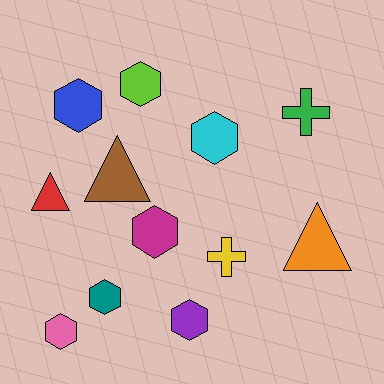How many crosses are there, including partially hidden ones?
There are 2 crosses.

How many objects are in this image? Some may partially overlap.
There are 12 objects.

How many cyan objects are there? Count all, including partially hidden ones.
There is 1 cyan object.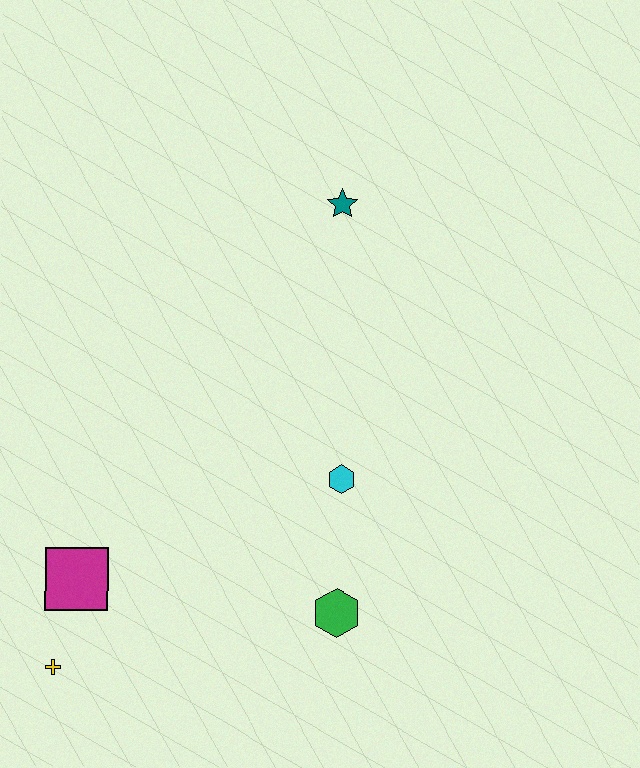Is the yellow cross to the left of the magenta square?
Yes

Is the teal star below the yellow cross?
No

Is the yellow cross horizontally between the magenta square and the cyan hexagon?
No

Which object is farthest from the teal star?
The yellow cross is farthest from the teal star.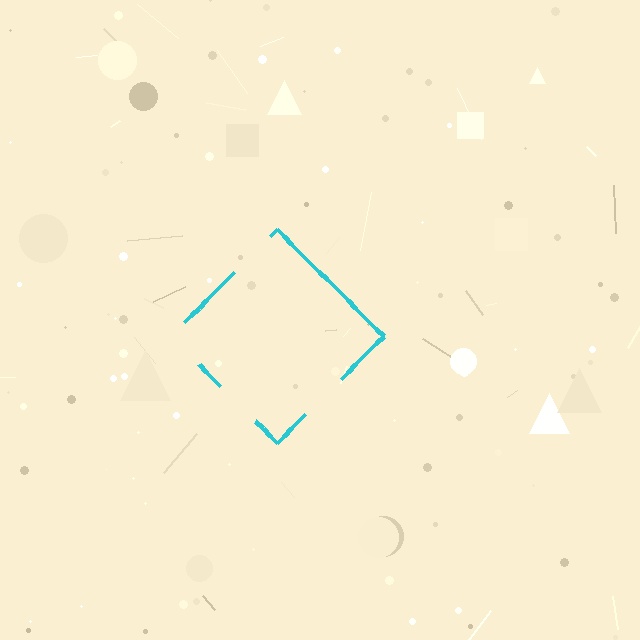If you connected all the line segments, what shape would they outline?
They would outline a diamond.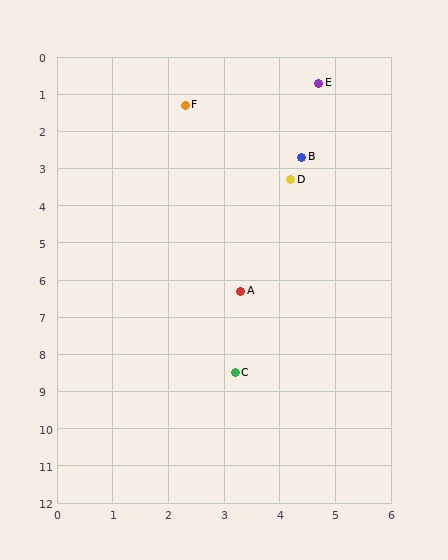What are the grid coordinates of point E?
Point E is at approximately (4.7, 0.7).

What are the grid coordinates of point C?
Point C is at approximately (3.2, 8.5).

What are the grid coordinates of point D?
Point D is at approximately (4.2, 3.3).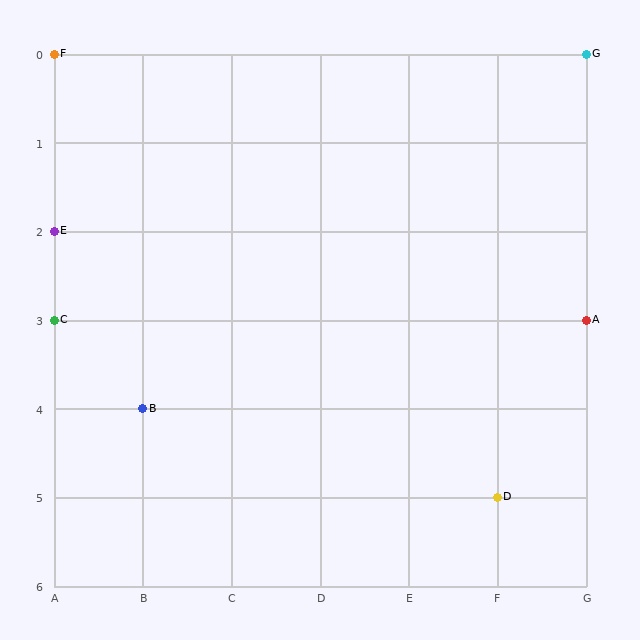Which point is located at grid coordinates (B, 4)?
Point B is at (B, 4).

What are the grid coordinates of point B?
Point B is at grid coordinates (B, 4).